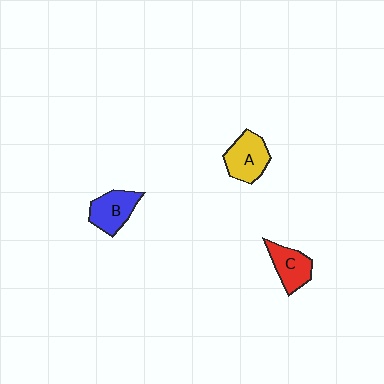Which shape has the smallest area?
Shape C (red).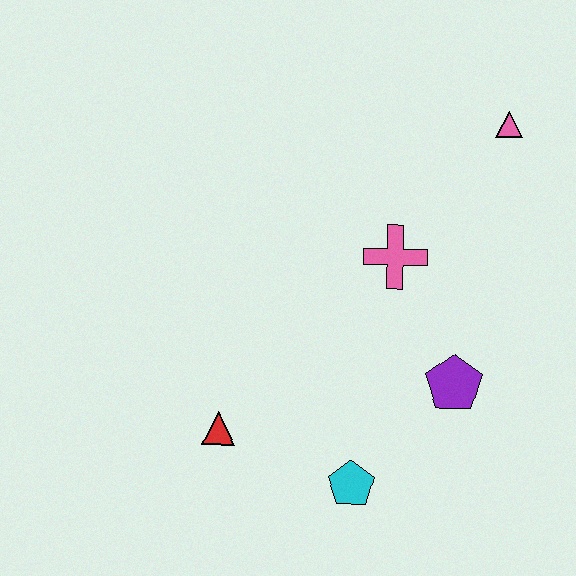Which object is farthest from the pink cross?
The red triangle is farthest from the pink cross.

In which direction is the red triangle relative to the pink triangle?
The red triangle is below the pink triangle.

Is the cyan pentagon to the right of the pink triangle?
No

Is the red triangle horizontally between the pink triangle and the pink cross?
No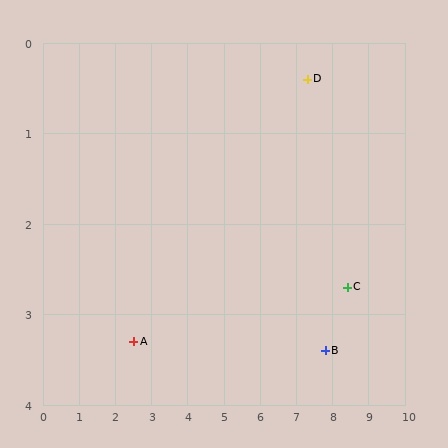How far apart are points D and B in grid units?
Points D and B are about 3.0 grid units apart.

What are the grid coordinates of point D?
Point D is at approximately (7.3, 0.4).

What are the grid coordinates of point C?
Point C is at approximately (8.4, 2.7).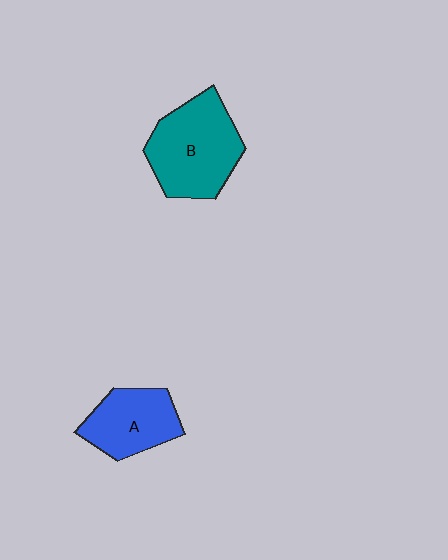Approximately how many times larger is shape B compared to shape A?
Approximately 1.4 times.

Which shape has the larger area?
Shape B (teal).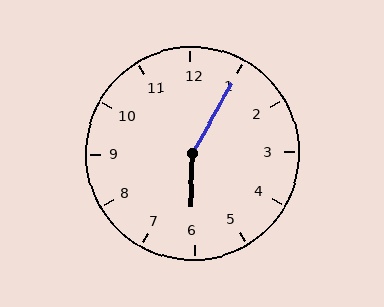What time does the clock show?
6:05.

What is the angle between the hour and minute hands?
Approximately 152 degrees.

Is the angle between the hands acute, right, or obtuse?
It is obtuse.